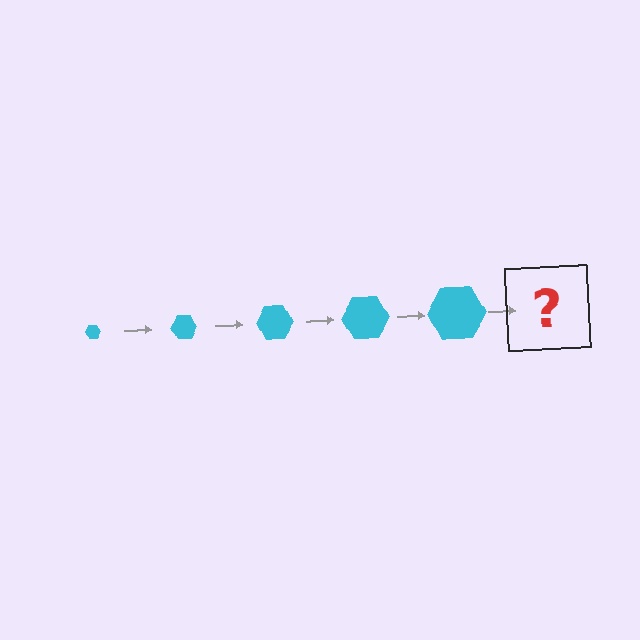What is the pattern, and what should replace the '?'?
The pattern is that the hexagon gets progressively larger each step. The '?' should be a cyan hexagon, larger than the previous one.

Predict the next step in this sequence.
The next step is a cyan hexagon, larger than the previous one.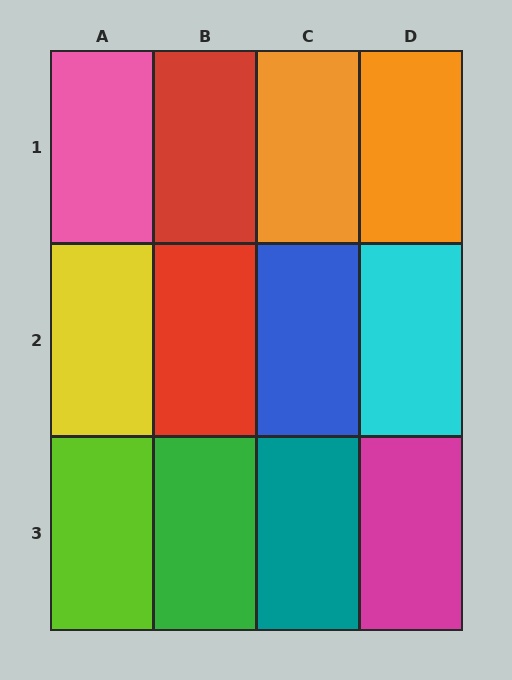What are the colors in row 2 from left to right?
Yellow, red, blue, cyan.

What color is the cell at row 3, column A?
Lime.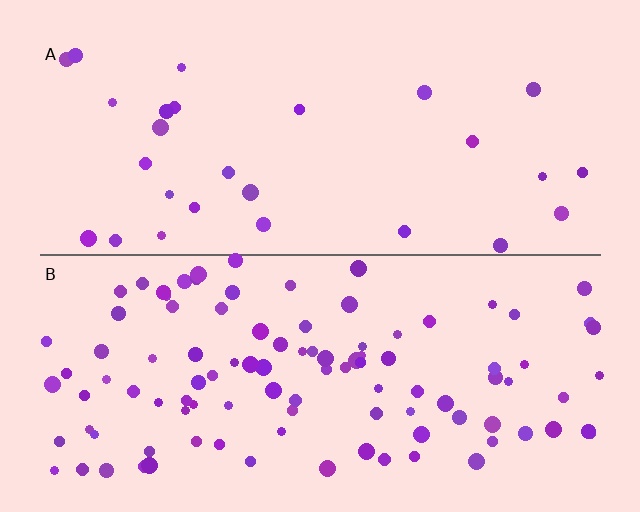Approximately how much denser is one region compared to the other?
Approximately 3.7× — region B over region A.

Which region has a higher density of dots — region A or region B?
B (the bottom).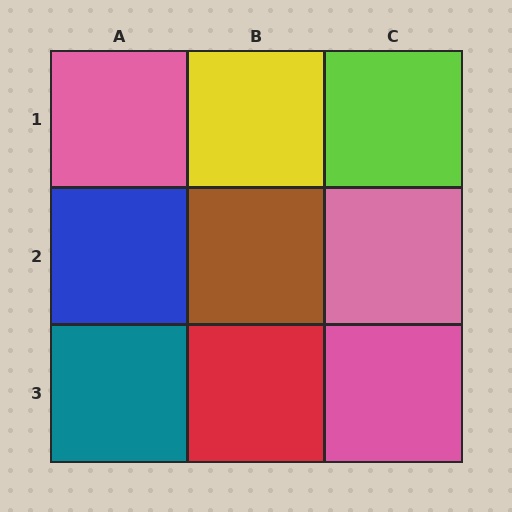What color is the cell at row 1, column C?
Lime.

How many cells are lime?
1 cell is lime.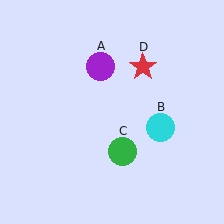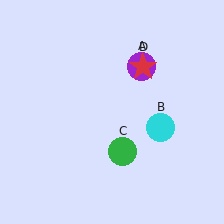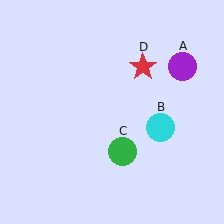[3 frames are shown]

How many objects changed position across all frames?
1 object changed position: purple circle (object A).